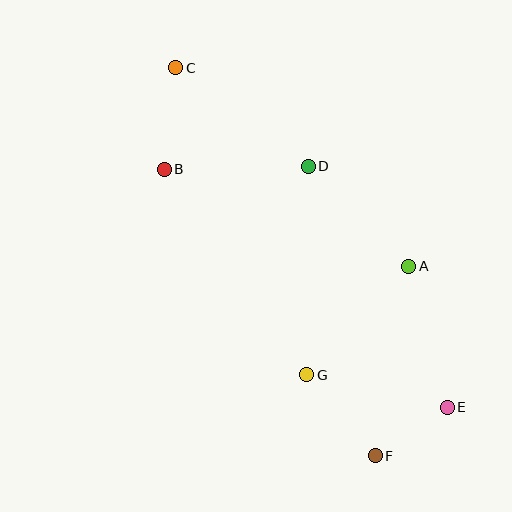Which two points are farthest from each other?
Points C and F are farthest from each other.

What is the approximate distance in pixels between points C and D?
The distance between C and D is approximately 165 pixels.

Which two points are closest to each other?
Points E and F are closest to each other.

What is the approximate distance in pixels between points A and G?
The distance between A and G is approximately 149 pixels.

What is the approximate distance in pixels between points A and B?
The distance between A and B is approximately 263 pixels.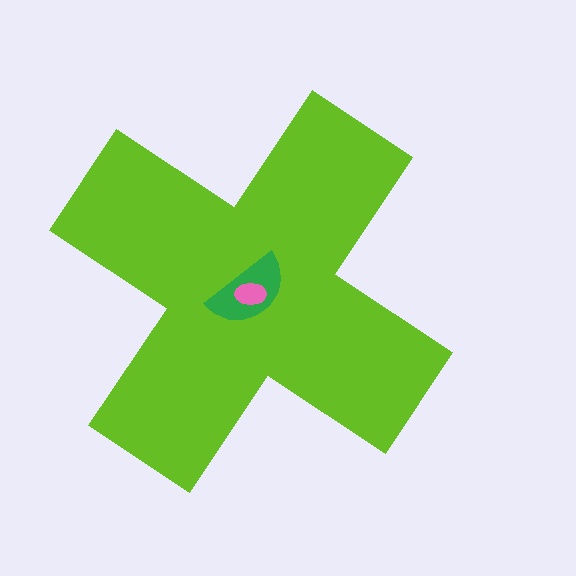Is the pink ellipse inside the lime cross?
Yes.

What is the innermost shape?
The pink ellipse.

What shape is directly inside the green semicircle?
The pink ellipse.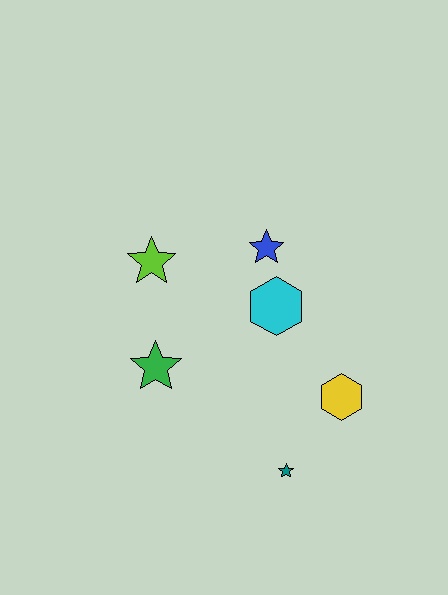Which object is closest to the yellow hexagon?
The teal star is closest to the yellow hexagon.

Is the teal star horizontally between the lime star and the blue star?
No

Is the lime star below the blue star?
Yes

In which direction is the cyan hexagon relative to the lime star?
The cyan hexagon is to the right of the lime star.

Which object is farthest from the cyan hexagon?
The teal star is farthest from the cyan hexagon.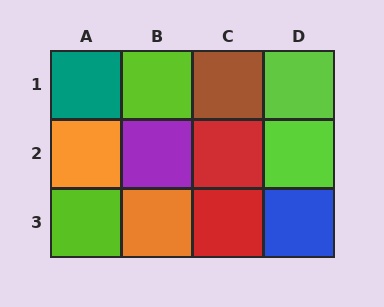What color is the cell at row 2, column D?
Lime.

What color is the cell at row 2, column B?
Purple.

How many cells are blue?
1 cell is blue.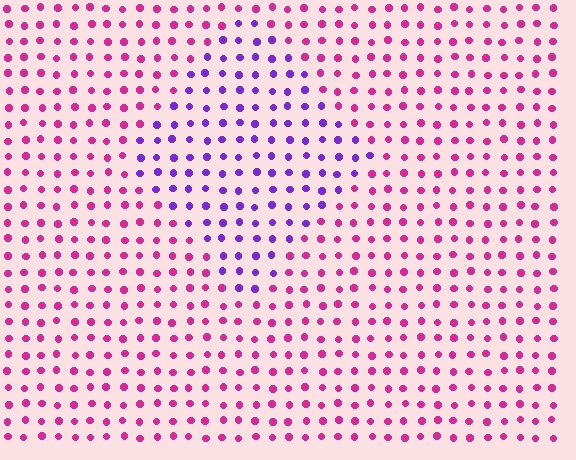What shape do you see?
I see a diamond.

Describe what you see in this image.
The image is filled with small magenta elements in a uniform arrangement. A diamond-shaped region is visible where the elements are tinted to a slightly different hue, forming a subtle color boundary.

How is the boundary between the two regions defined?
The boundary is defined purely by a slight shift in hue (about 54 degrees). Spacing, size, and orientation are identical on both sides.